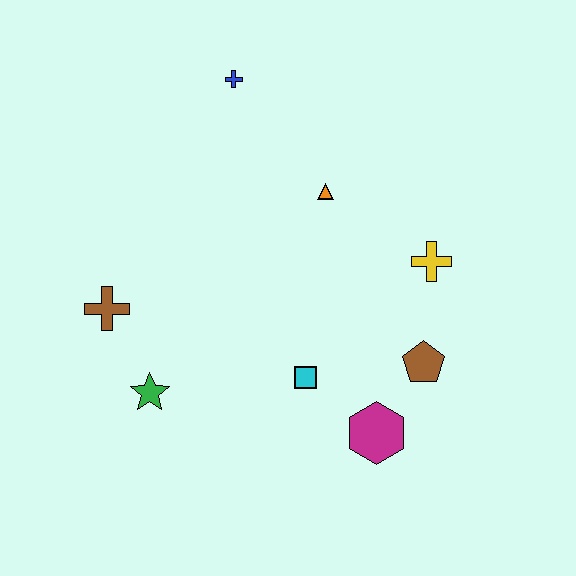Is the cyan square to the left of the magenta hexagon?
Yes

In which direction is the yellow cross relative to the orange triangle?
The yellow cross is to the right of the orange triangle.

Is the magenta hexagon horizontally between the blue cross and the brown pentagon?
Yes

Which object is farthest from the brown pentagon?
The blue cross is farthest from the brown pentagon.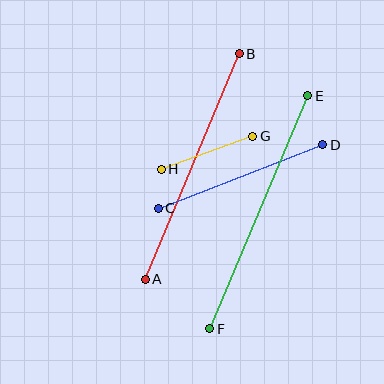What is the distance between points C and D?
The distance is approximately 177 pixels.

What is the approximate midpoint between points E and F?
The midpoint is at approximately (259, 212) pixels.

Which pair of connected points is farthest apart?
Points E and F are farthest apart.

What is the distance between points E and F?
The distance is approximately 253 pixels.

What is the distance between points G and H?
The distance is approximately 97 pixels.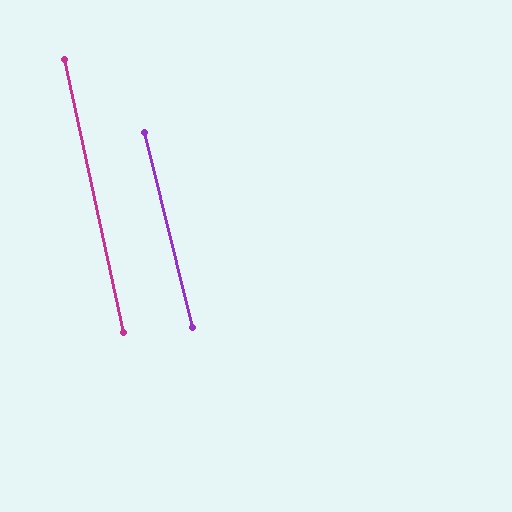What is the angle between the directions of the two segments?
Approximately 2 degrees.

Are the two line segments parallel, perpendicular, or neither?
Parallel — their directions differ by only 1.6°.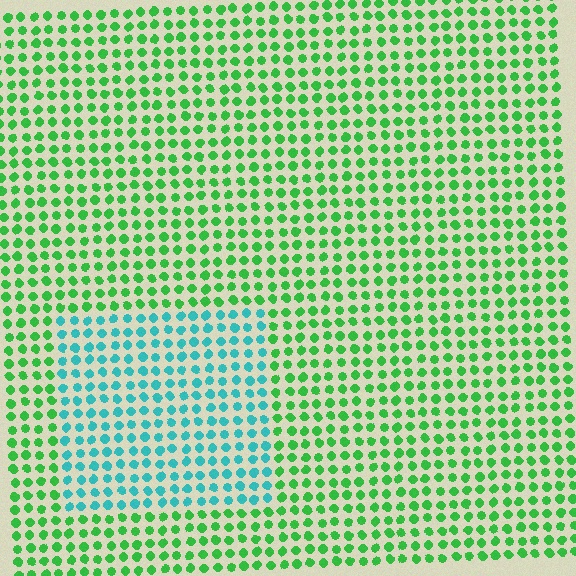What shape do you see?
I see a rectangle.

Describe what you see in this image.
The image is filled with small green elements in a uniform arrangement. A rectangle-shaped region is visible where the elements are tinted to a slightly different hue, forming a subtle color boundary.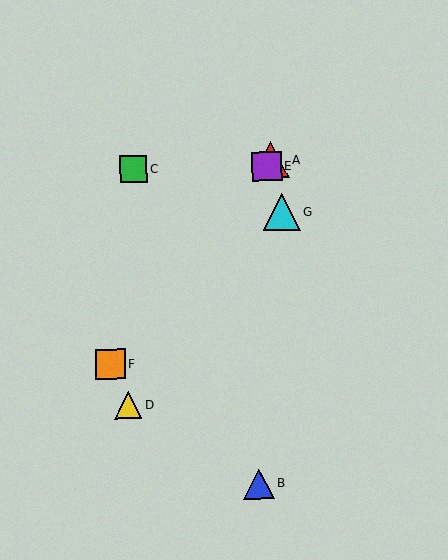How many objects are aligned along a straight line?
3 objects (A, D, E) are aligned along a straight line.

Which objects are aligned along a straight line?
Objects A, D, E are aligned along a straight line.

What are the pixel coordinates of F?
Object F is at (110, 364).